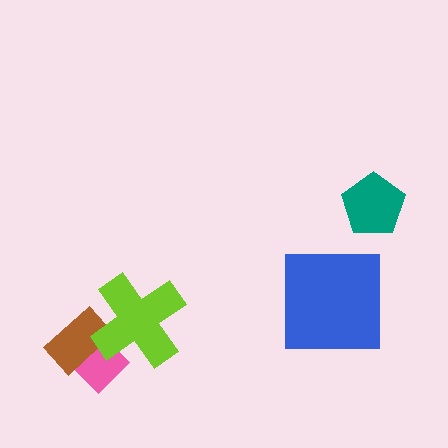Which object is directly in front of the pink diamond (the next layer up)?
The brown rectangle is directly in front of the pink diamond.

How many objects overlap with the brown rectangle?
2 objects overlap with the brown rectangle.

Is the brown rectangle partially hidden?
Yes, it is partially covered by another shape.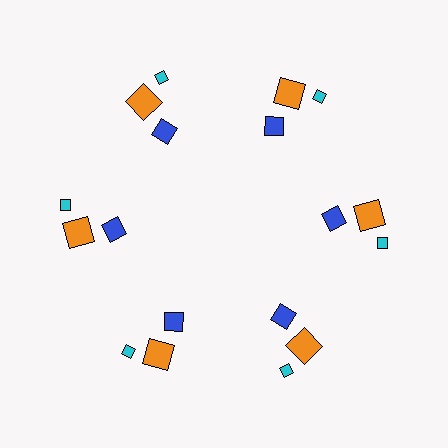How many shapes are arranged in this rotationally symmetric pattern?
There are 18 shapes, arranged in 6 groups of 3.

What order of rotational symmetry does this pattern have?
This pattern has 6-fold rotational symmetry.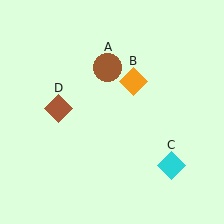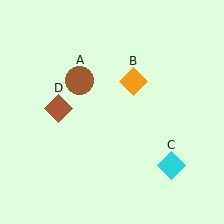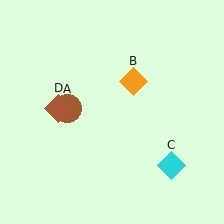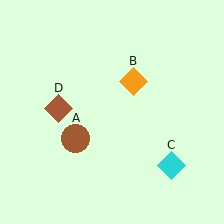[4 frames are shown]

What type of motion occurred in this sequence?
The brown circle (object A) rotated counterclockwise around the center of the scene.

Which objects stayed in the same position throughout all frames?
Orange diamond (object B) and cyan diamond (object C) and brown diamond (object D) remained stationary.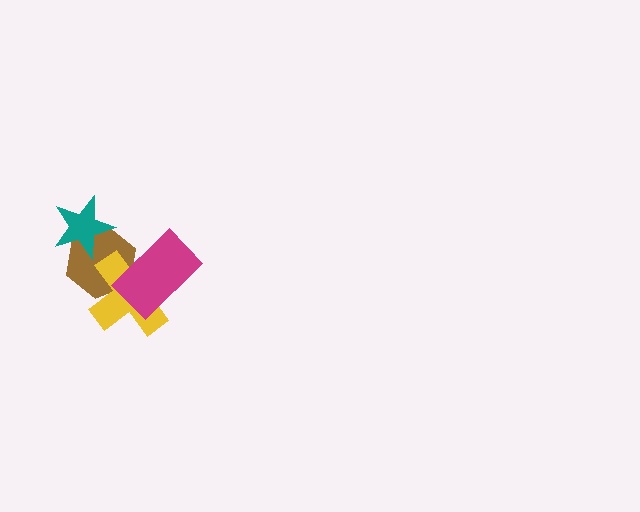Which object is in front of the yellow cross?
The magenta rectangle is in front of the yellow cross.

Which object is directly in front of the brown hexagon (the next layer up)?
The teal star is directly in front of the brown hexagon.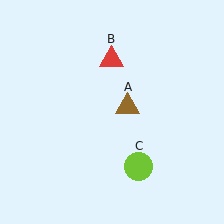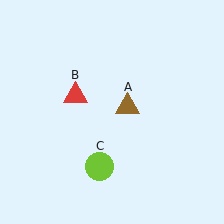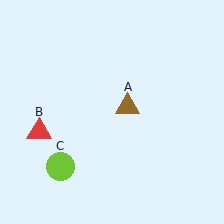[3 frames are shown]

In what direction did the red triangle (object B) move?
The red triangle (object B) moved down and to the left.